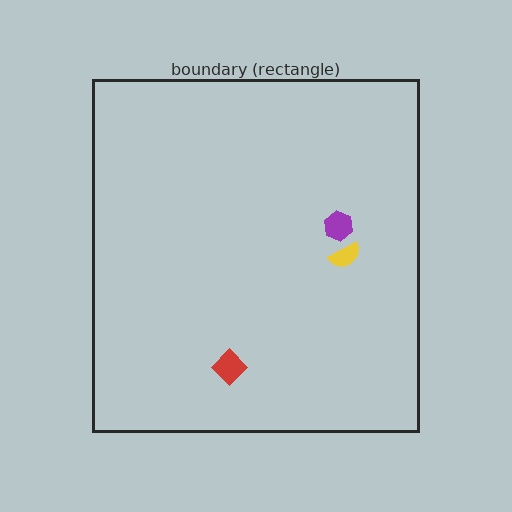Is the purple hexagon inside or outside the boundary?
Inside.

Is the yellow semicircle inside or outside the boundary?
Inside.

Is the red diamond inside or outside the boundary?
Inside.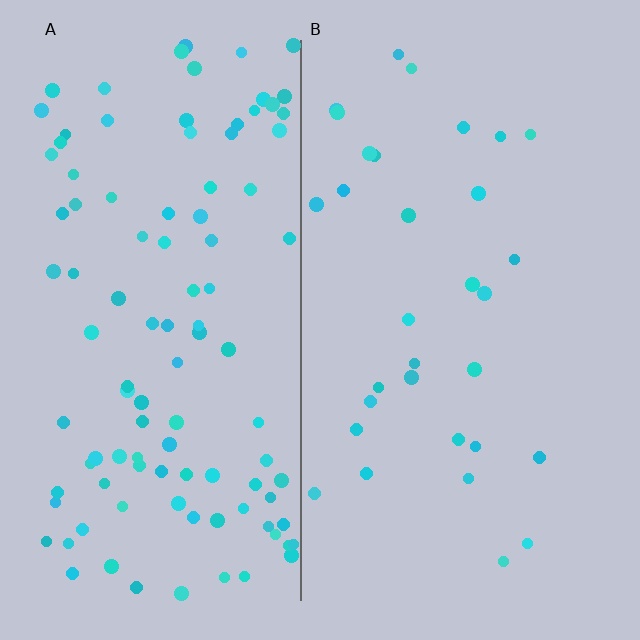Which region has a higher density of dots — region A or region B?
A (the left).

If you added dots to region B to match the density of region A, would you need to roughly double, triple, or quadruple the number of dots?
Approximately triple.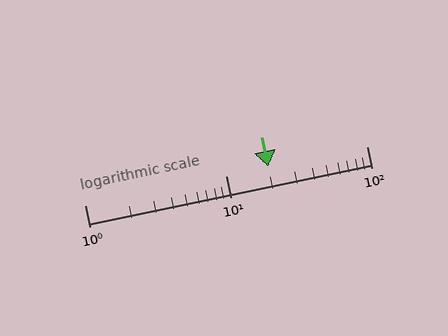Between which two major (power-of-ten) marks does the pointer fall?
The pointer is between 10 and 100.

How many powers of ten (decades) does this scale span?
The scale spans 2 decades, from 1 to 100.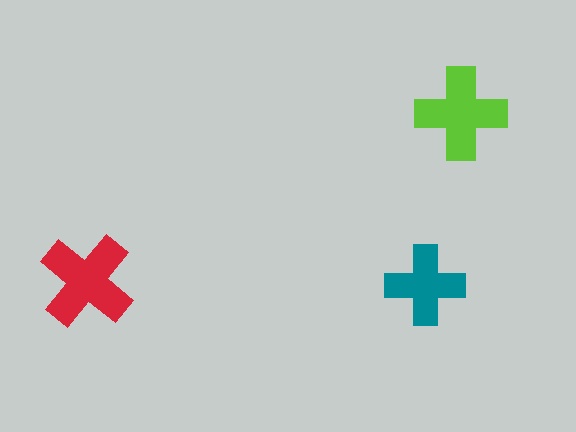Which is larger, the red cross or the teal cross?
The red one.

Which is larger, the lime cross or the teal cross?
The lime one.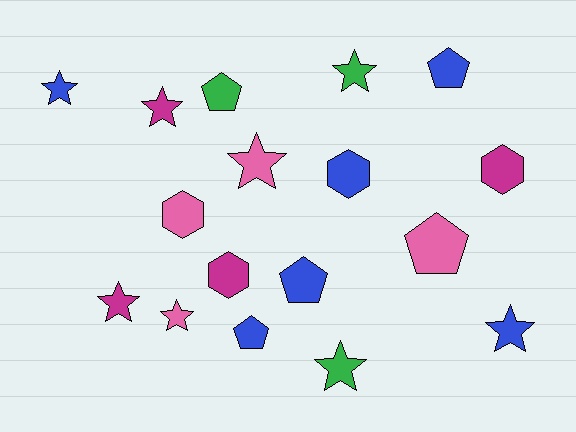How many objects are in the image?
There are 17 objects.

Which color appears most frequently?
Blue, with 6 objects.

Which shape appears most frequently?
Star, with 8 objects.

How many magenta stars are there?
There are 2 magenta stars.